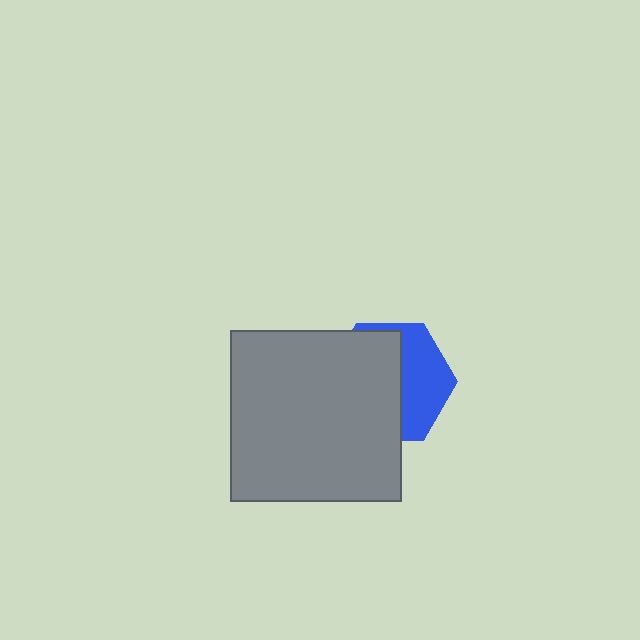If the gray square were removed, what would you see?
You would see the complete blue hexagon.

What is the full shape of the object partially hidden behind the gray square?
The partially hidden object is a blue hexagon.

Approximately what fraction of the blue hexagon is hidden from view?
Roughly 59% of the blue hexagon is hidden behind the gray square.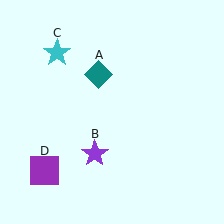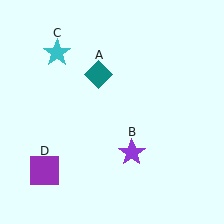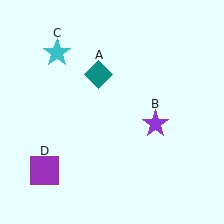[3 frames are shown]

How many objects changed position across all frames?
1 object changed position: purple star (object B).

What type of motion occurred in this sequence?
The purple star (object B) rotated counterclockwise around the center of the scene.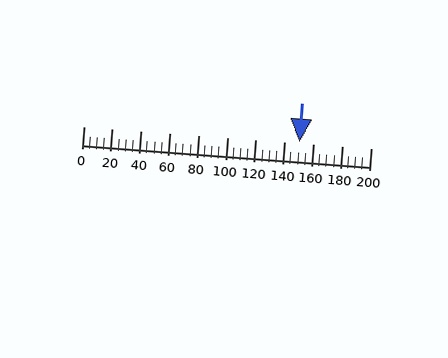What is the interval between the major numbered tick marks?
The major tick marks are spaced 20 units apart.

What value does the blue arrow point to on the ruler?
The blue arrow points to approximately 150.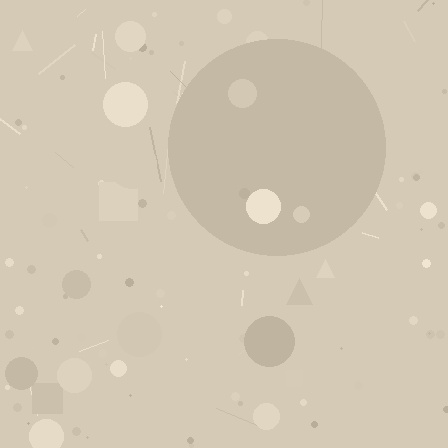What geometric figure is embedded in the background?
A circle is embedded in the background.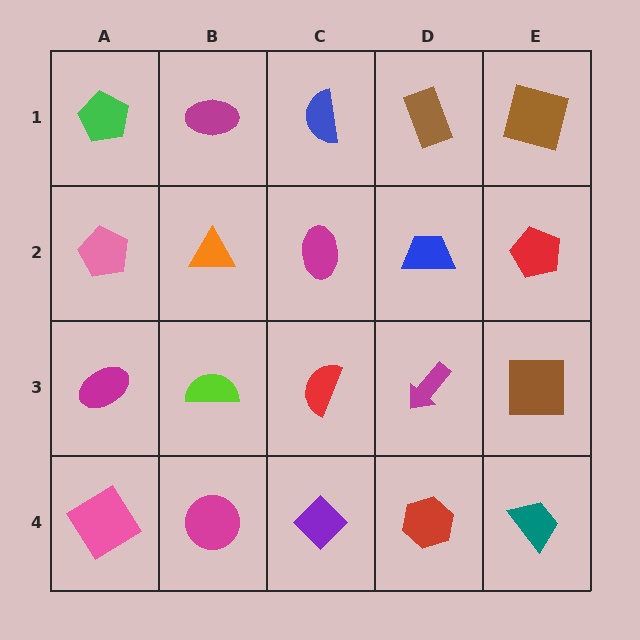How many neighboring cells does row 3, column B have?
4.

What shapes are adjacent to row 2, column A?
A green pentagon (row 1, column A), a magenta ellipse (row 3, column A), an orange triangle (row 2, column B).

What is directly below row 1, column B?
An orange triangle.